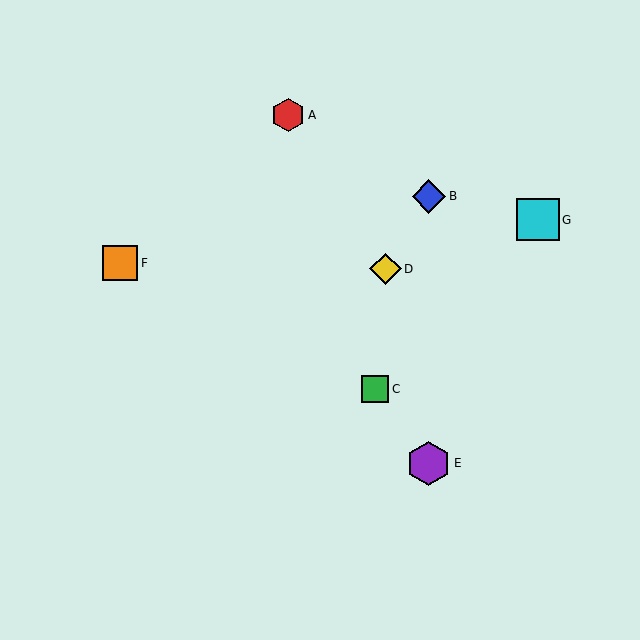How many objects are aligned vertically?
2 objects (B, E) are aligned vertically.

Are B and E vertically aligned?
Yes, both are at x≈429.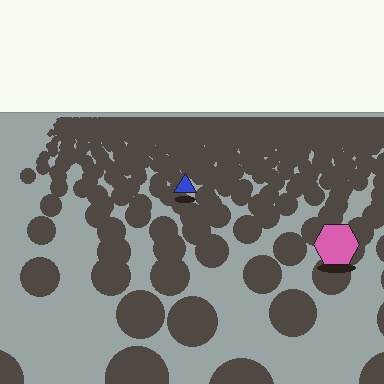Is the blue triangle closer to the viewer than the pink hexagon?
No. The pink hexagon is closer — you can tell from the texture gradient: the ground texture is coarser near it.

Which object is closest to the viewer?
The pink hexagon is closest. The texture marks near it are larger and more spread out.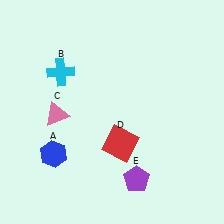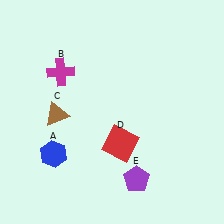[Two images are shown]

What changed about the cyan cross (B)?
In Image 1, B is cyan. In Image 2, it changed to magenta.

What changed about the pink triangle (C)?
In Image 1, C is pink. In Image 2, it changed to brown.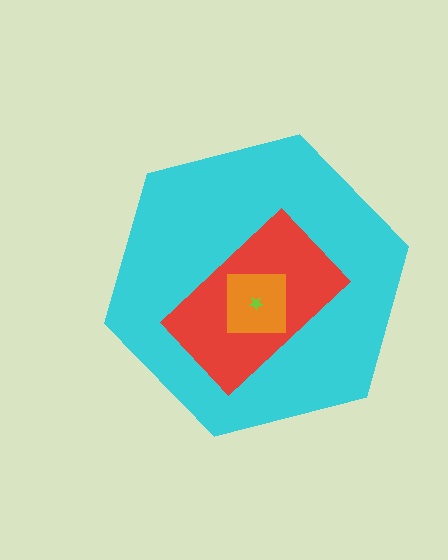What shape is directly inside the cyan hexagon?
The red rectangle.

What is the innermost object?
The lime star.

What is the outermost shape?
The cyan hexagon.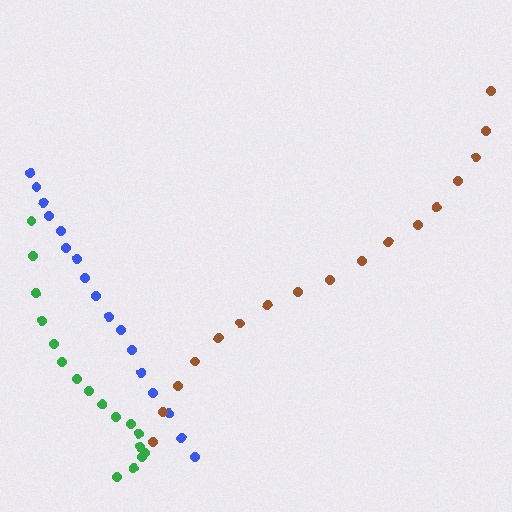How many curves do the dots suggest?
There are 3 distinct paths.